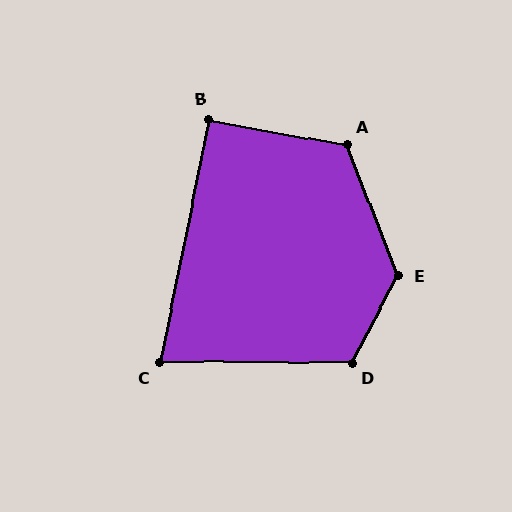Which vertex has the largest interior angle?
E, at approximately 131 degrees.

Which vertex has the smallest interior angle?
C, at approximately 79 degrees.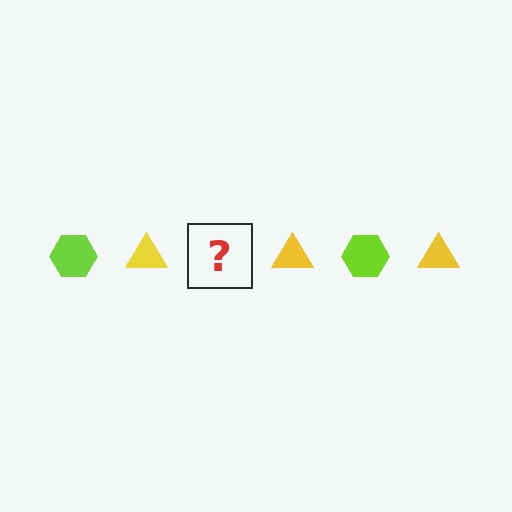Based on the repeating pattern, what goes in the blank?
The blank should be a lime hexagon.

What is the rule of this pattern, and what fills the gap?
The rule is that the pattern alternates between lime hexagon and yellow triangle. The gap should be filled with a lime hexagon.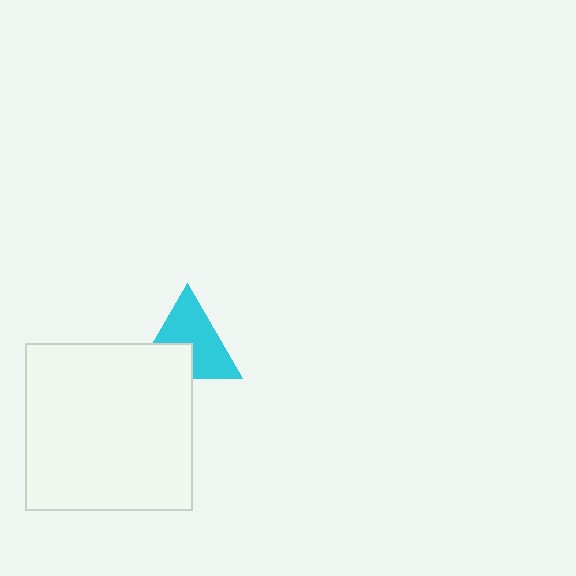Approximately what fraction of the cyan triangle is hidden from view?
Roughly 34% of the cyan triangle is hidden behind the white square.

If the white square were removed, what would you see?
You would see the complete cyan triangle.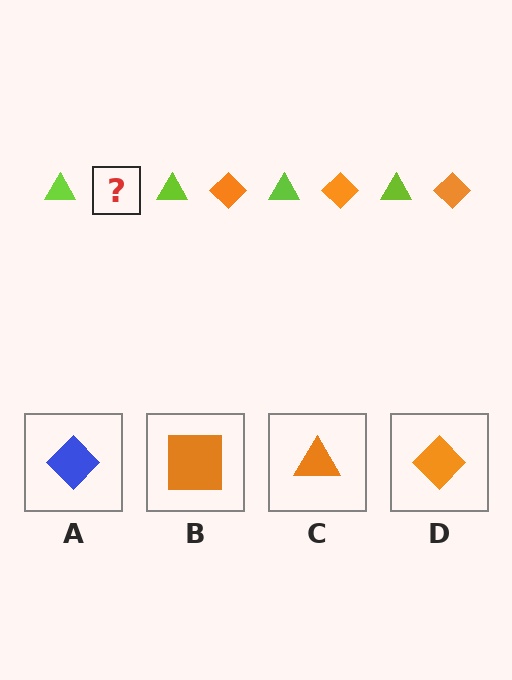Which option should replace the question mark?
Option D.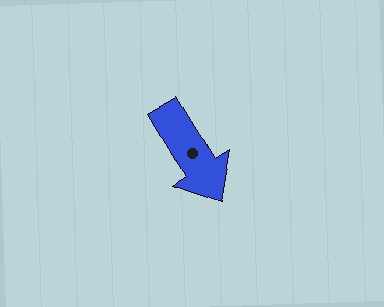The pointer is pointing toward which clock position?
Roughly 5 o'clock.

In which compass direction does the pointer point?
Southeast.